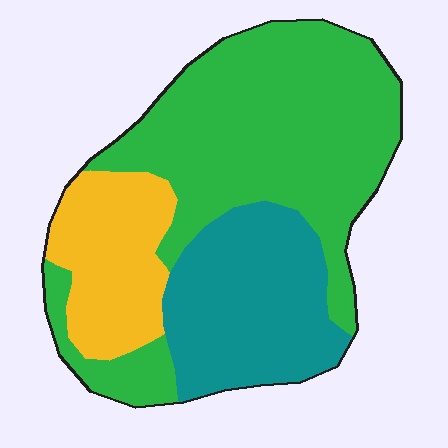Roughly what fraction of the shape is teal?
Teal takes up about one quarter (1/4) of the shape.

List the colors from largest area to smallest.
From largest to smallest: green, teal, yellow.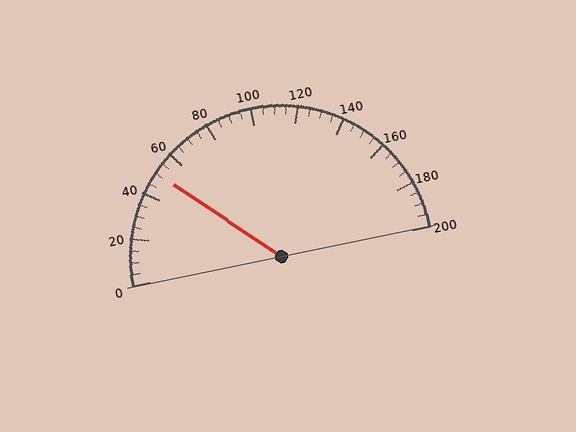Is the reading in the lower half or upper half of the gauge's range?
The reading is in the lower half of the range (0 to 200).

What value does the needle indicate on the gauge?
The needle indicates approximately 50.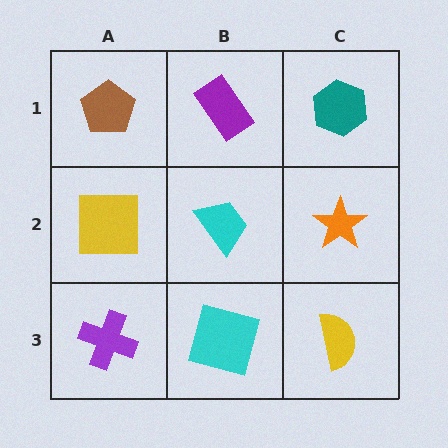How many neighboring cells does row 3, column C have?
2.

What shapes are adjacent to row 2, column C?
A teal hexagon (row 1, column C), a yellow semicircle (row 3, column C), a cyan trapezoid (row 2, column B).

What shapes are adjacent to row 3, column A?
A yellow square (row 2, column A), a cyan square (row 3, column B).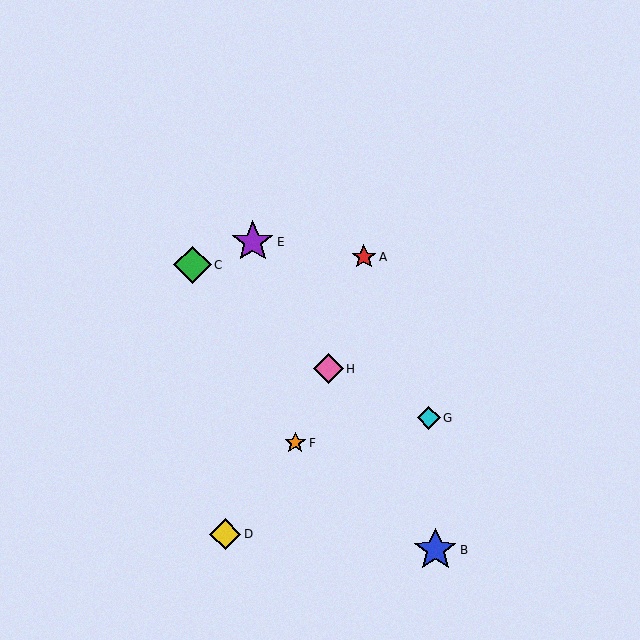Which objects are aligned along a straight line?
Objects B, E, H are aligned along a straight line.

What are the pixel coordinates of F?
Object F is at (295, 443).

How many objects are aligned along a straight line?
3 objects (B, E, H) are aligned along a straight line.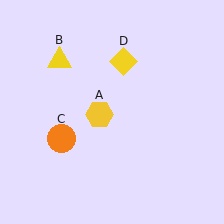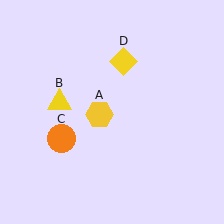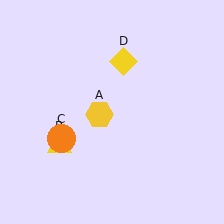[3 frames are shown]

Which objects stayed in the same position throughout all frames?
Yellow hexagon (object A) and orange circle (object C) and yellow diamond (object D) remained stationary.